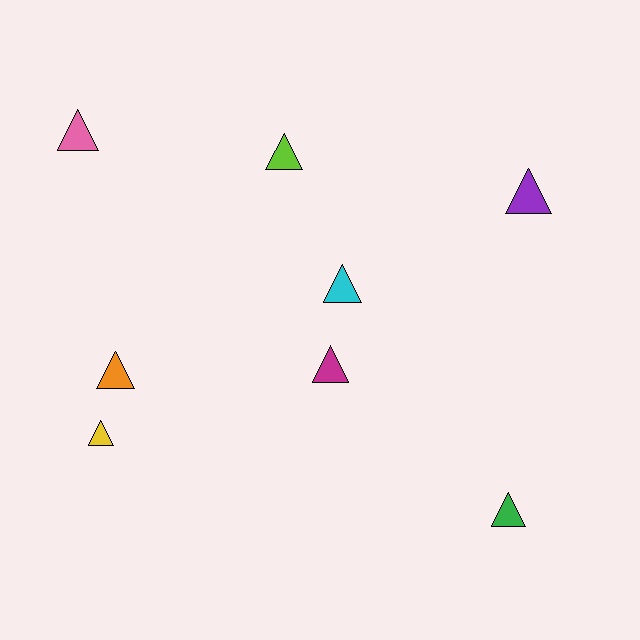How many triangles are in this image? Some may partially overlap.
There are 8 triangles.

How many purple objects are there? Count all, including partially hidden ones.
There is 1 purple object.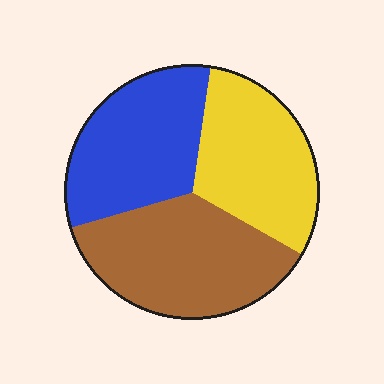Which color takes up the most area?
Brown, at roughly 35%.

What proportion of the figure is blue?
Blue takes up about one third (1/3) of the figure.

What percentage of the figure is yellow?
Yellow takes up about one third (1/3) of the figure.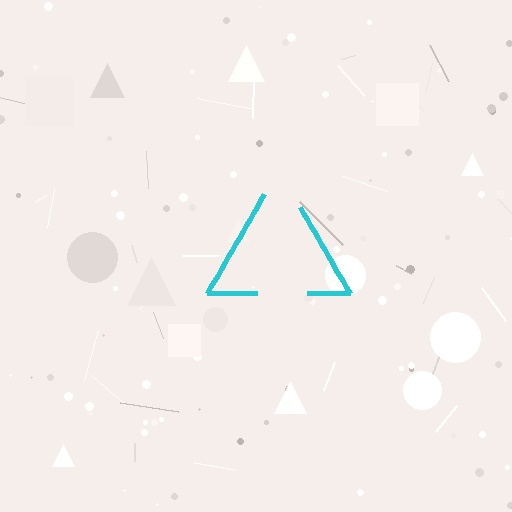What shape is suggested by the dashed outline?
The dashed outline suggests a triangle.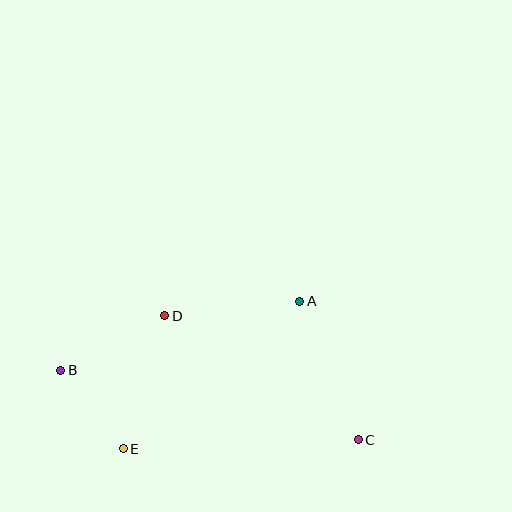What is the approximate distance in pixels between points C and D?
The distance between C and D is approximately 230 pixels.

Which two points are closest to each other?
Points B and E are closest to each other.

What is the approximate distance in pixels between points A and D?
The distance between A and D is approximately 135 pixels.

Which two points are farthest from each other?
Points B and C are farthest from each other.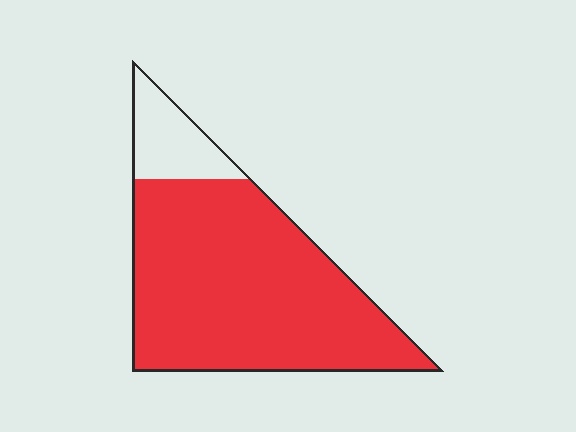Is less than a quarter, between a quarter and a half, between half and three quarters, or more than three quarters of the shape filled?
More than three quarters.